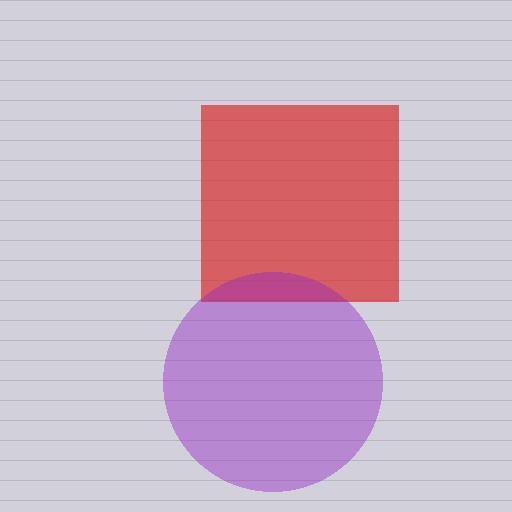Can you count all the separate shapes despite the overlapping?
Yes, there are 2 separate shapes.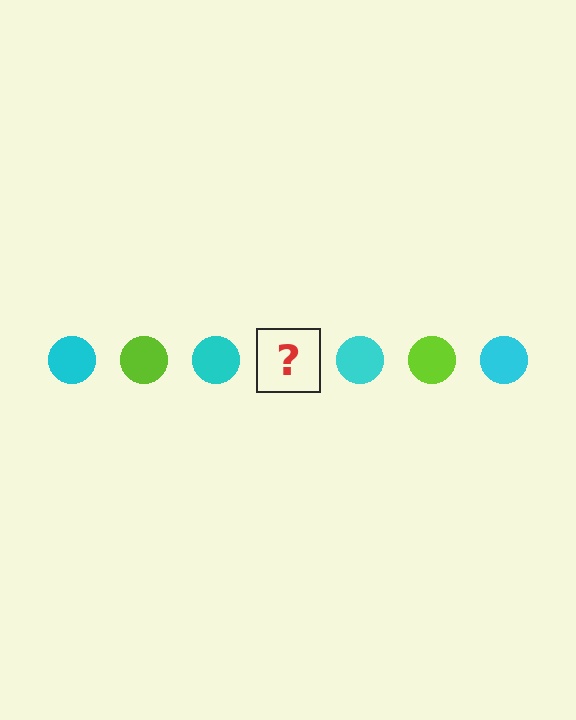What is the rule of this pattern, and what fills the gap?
The rule is that the pattern cycles through cyan, lime circles. The gap should be filled with a lime circle.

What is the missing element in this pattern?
The missing element is a lime circle.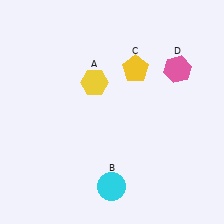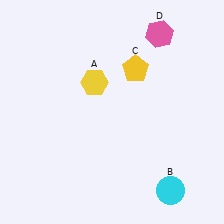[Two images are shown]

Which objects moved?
The objects that moved are: the cyan circle (B), the pink hexagon (D).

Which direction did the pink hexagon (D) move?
The pink hexagon (D) moved up.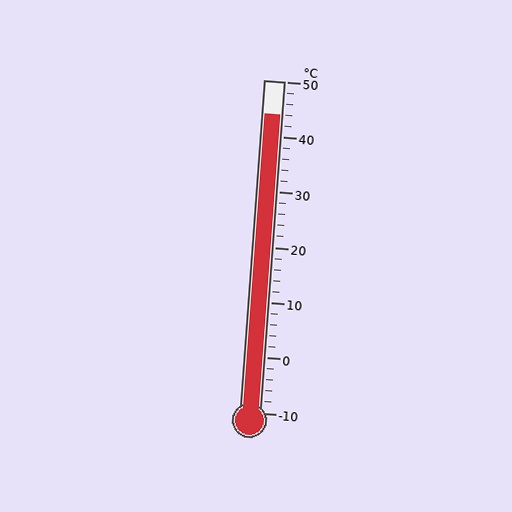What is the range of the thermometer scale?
The thermometer scale ranges from -10°C to 50°C.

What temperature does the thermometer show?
The thermometer shows approximately 44°C.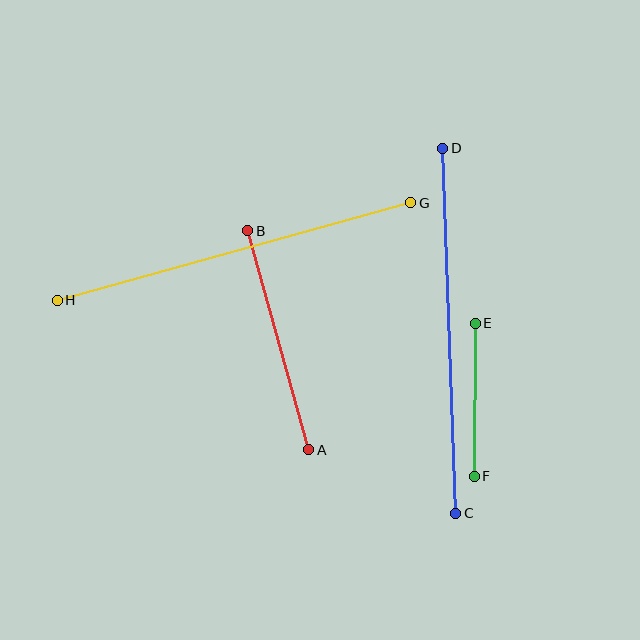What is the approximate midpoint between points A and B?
The midpoint is at approximately (278, 340) pixels.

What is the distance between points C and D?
The distance is approximately 365 pixels.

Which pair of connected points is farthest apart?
Points G and H are farthest apart.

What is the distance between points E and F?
The distance is approximately 153 pixels.